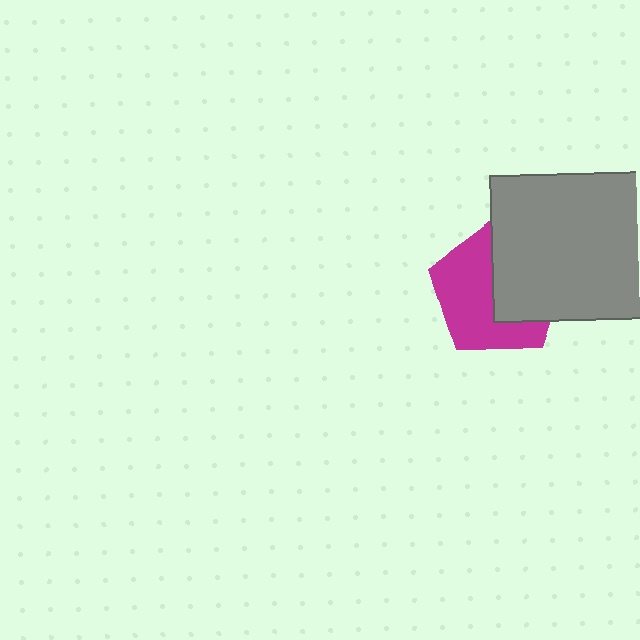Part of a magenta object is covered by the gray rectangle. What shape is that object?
It is a pentagon.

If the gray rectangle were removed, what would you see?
You would see the complete magenta pentagon.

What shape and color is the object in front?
The object in front is a gray rectangle.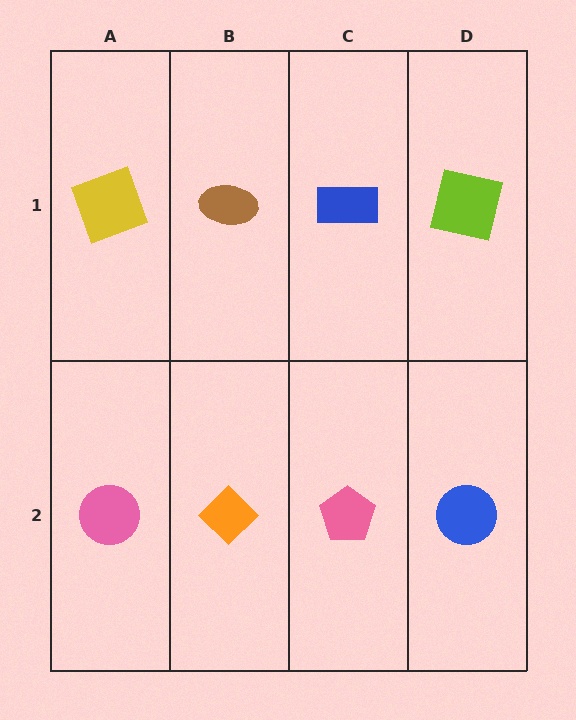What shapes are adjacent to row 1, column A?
A pink circle (row 2, column A), a brown ellipse (row 1, column B).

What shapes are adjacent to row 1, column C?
A pink pentagon (row 2, column C), a brown ellipse (row 1, column B), a lime square (row 1, column D).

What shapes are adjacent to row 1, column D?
A blue circle (row 2, column D), a blue rectangle (row 1, column C).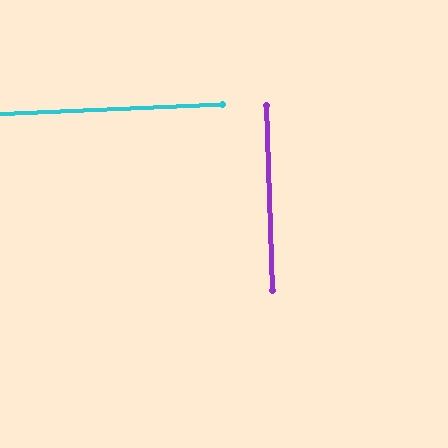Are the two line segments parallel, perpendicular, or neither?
Perpendicular — they meet at approximately 89°.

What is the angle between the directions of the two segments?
Approximately 89 degrees.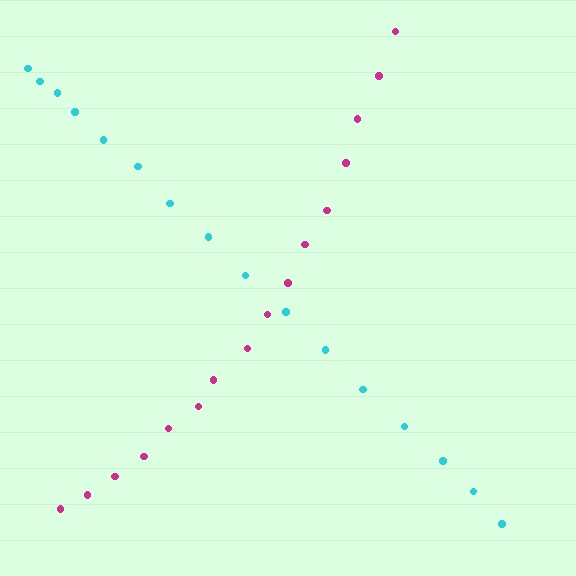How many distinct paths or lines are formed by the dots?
There are 2 distinct paths.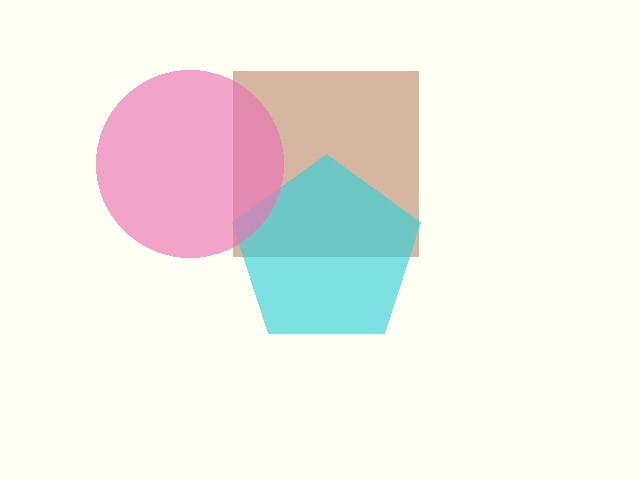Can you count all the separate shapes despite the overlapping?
Yes, there are 3 separate shapes.